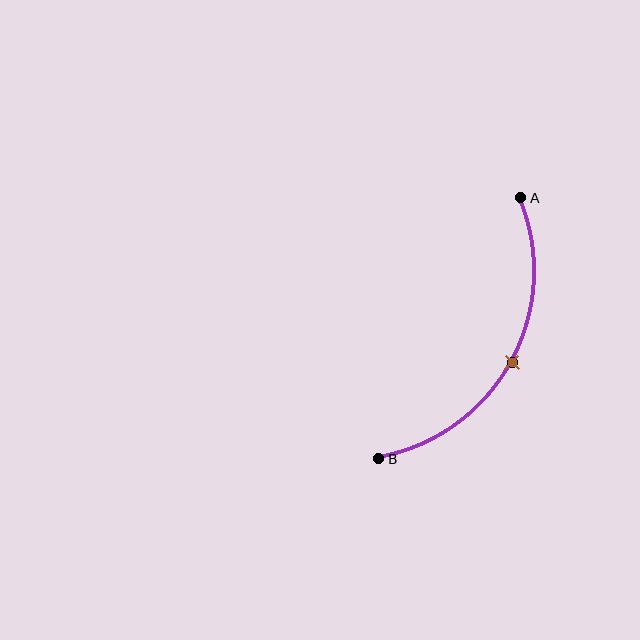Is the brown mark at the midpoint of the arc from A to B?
Yes. The brown mark lies on the arc at equal arc-length from both A and B — it is the arc midpoint.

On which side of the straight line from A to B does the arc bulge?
The arc bulges to the right of the straight line connecting A and B.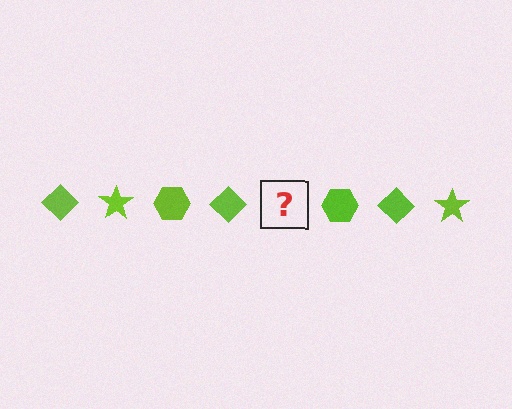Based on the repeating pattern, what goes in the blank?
The blank should be a lime star.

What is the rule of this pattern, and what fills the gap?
The rule is that the pattern cycles through diamond, star, hexagon shapes in lime. The gap should be filled with a lime star.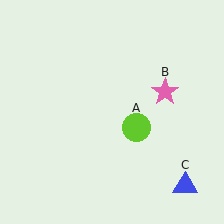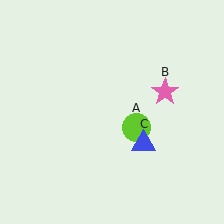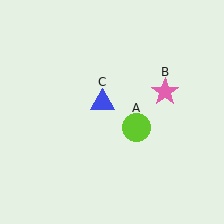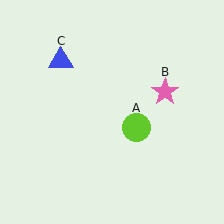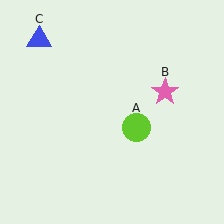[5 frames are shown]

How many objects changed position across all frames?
1 object changed position: blue triangle (object C).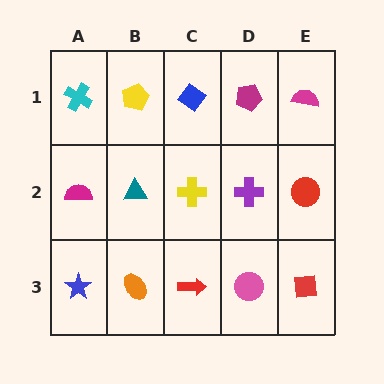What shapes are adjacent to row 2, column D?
A magenta pentagon (row 1, column D), a pink circle (row 3, column D), a yellow cross (row 2, column C), a red circle (row 2, column E).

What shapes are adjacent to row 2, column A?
A cyan cross (row 1, column A), a blue star (row 3, column A), a teal triangle (row 2, column B).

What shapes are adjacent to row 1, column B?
A teal triangle (row 2, column B), a cyan cross (row 1, column A), a blue diamond (row 1, column C).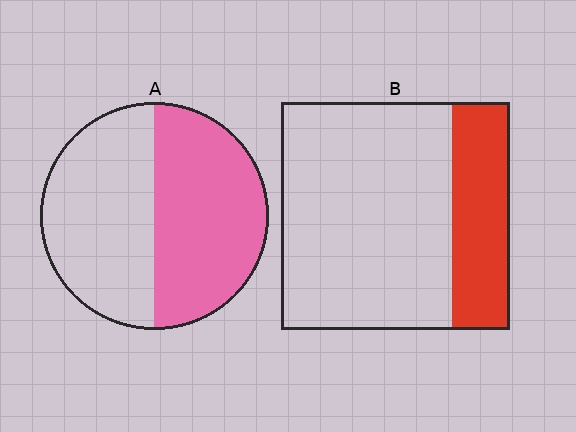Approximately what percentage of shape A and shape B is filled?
A is approximately 50% and B is approximately 25%.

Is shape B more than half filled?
No.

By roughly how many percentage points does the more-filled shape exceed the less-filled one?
By roughly 25 percentage points (A over B).